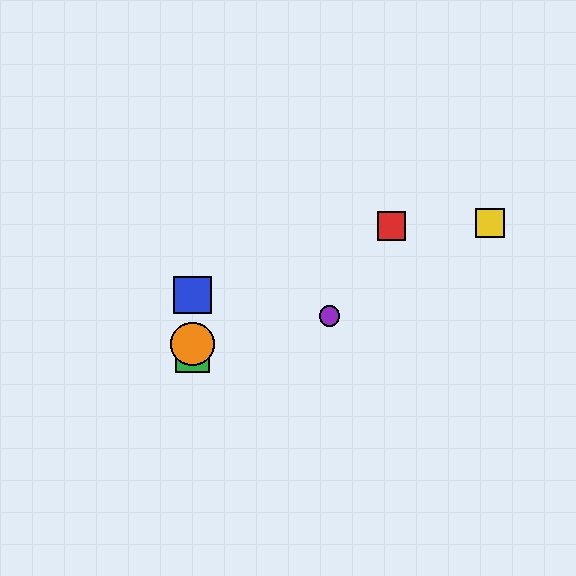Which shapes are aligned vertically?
The blue square, the green square, the orange circle are aligned vertically.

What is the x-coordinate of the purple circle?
The purple circle is at x≈329.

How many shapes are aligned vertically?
3 shapes (the blue square, the green square, the orange circle) are aligned vertically.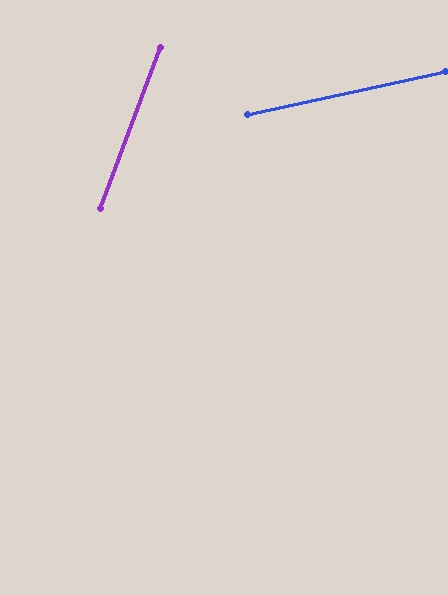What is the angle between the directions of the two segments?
Approximately 58 degrees.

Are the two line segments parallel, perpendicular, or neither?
Neither parallel nor perpendicular — they differ by about 58°.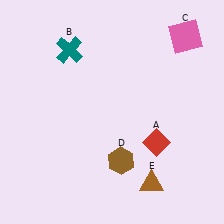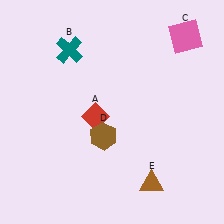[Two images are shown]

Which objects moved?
The objects that moved are: the red diamond (A), the brown hexagon (D).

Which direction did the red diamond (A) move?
The red diamond (A) moved left.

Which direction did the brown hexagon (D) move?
The brown hexagon (D) moved up.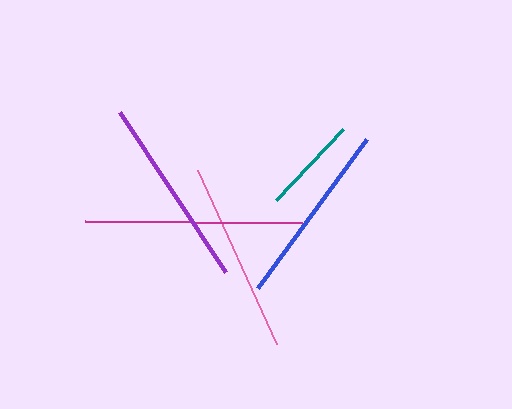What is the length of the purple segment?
The purple segment is approximately 192 pixels long.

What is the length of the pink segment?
The pink segment is approximately 191 pixels long.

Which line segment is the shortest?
The teal line is the shortest at approximately 97 pixels.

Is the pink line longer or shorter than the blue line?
The pink line is longer than the blue line.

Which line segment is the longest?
The magenta line is the longest at approximately 217 pixels.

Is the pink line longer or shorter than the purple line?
The purple line is longer than the pink line.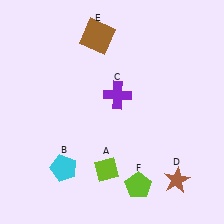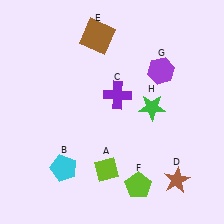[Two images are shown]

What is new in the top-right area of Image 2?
A green star (H) was added in the top-right area of Image 2.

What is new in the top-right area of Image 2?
A purple hexagon (G) was added in the top-right area of Image 2.